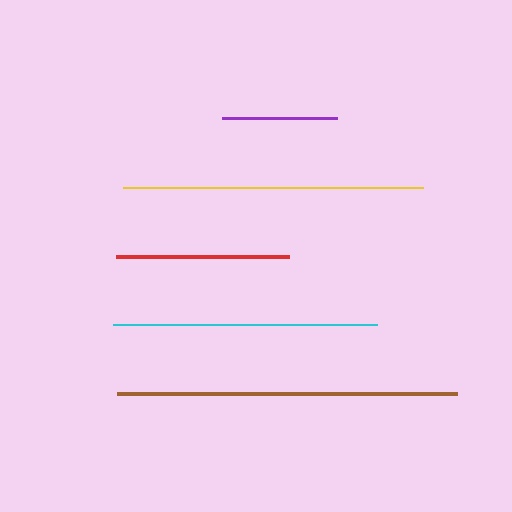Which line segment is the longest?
The brown line is the longest at approximately 340 pixels.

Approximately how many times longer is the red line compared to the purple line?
The red line is approximately 1.5 times the length of the purple line.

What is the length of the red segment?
The red segment is approximately 173 pixels long.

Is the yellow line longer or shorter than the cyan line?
The yellow line is longer than the cyan line.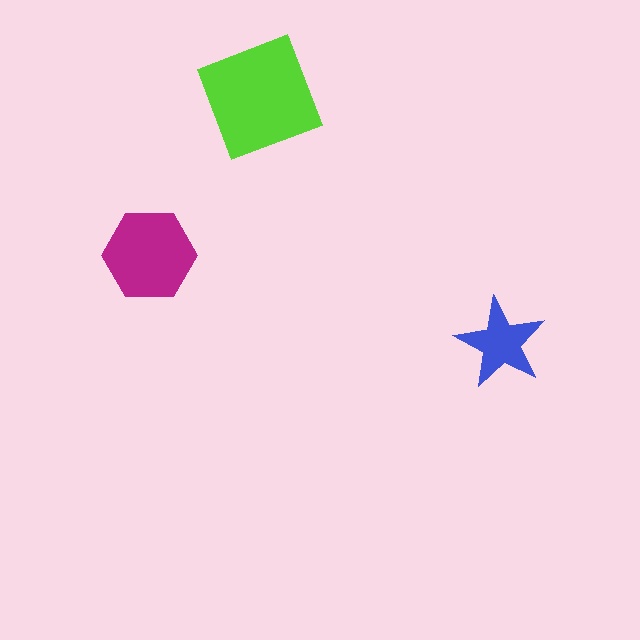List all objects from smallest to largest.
The blue star, the magenta hexagon, the lime square.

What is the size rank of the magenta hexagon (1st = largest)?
2nd.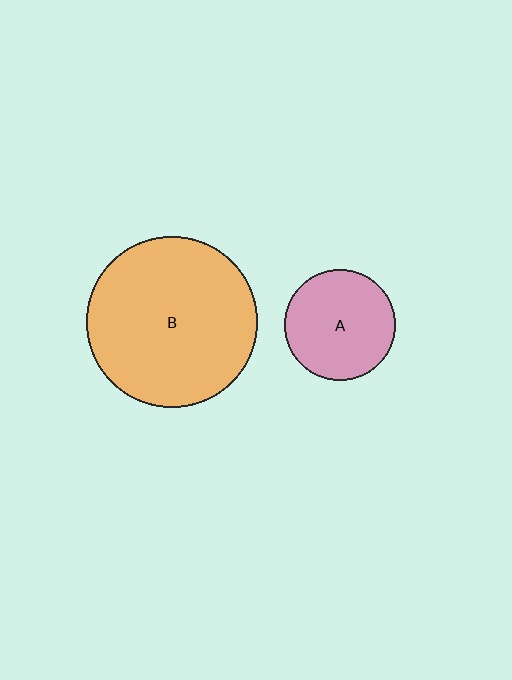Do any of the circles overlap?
No, none of the circles overlap.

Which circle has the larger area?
Circle B (orange).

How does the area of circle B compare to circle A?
Approximately 2.4 times.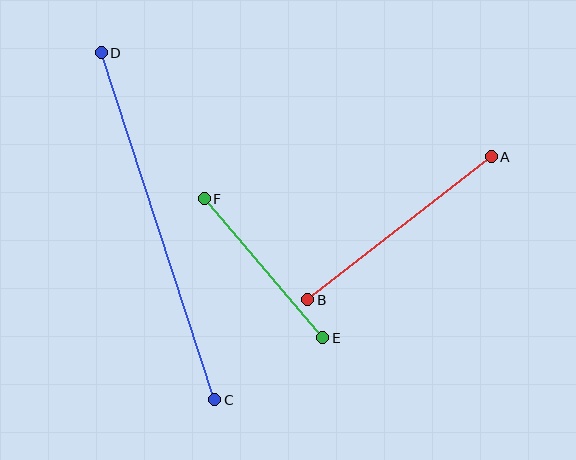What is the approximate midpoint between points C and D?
The midpoint is at approximately (158, 226) pixels.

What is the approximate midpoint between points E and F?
The midpoint is at approximately (264, 268) pixels.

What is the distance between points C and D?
The distance is approximately 365 pixels.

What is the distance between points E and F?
The distance is approximately 183 pixels.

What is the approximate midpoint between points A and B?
The midpoint is at approximately (400, 228) pixels.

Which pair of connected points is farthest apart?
Points C and D are farthest apart.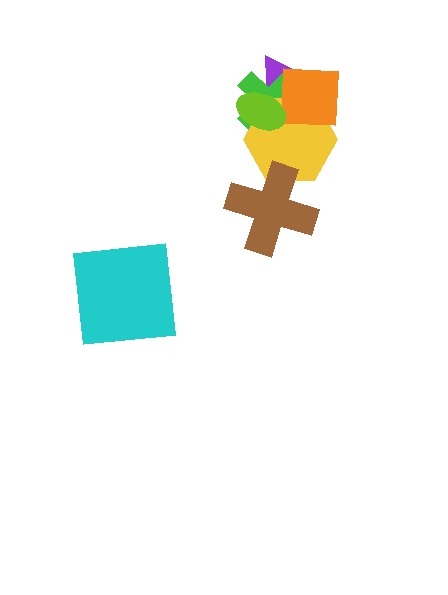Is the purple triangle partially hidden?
Yes, it is partially covered by another shape.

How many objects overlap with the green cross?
4 objects overlap with the green cross.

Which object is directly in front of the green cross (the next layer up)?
The yellow hexagon is directly in front of the green cross.